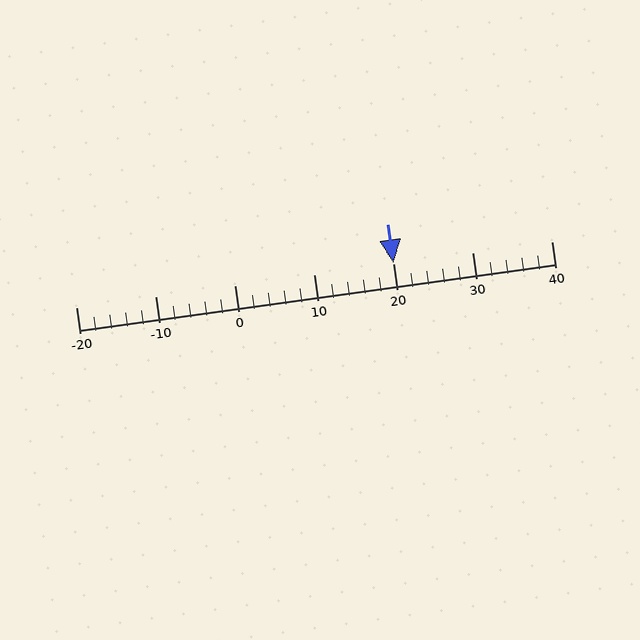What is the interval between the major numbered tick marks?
The major tick marks are spaced 10 units apart.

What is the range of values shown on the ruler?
The ruler shows values from -20 to 40.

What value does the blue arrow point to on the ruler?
The blue arrow points to approximately 20.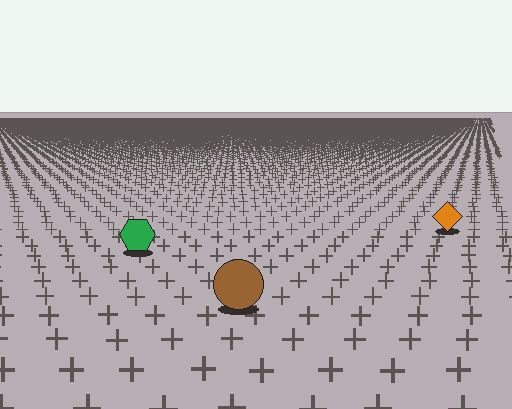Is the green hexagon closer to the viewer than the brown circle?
No. The brown circle is closer — you can tell from the texture gradient: the ground texture is coarser near it.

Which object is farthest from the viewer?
The orange diamond is farthest from the viewer. It appears smaller and the ground texture around it is denser.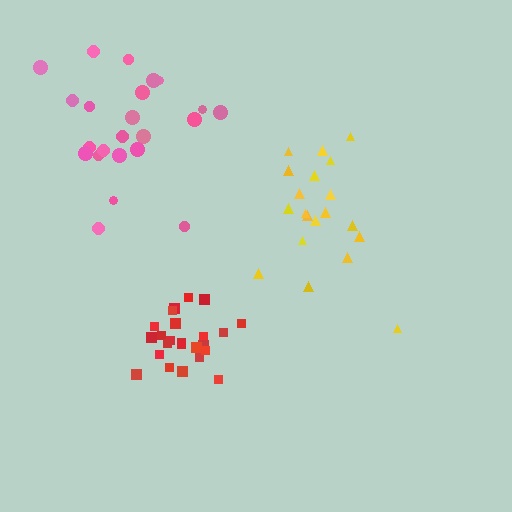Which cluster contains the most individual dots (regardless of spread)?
Red (24).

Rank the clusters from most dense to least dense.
red, yellow, pink.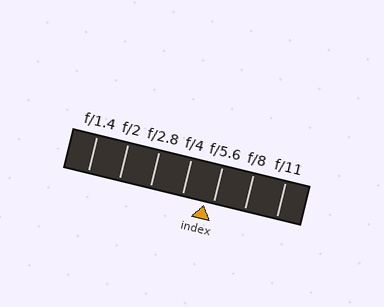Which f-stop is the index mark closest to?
The index mark is closest to f/5.6.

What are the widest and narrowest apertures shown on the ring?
The widest aperture shown is f/1.4 and the narrowest is f/11.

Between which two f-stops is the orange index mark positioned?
The index mark is between f/4 and f/5.6.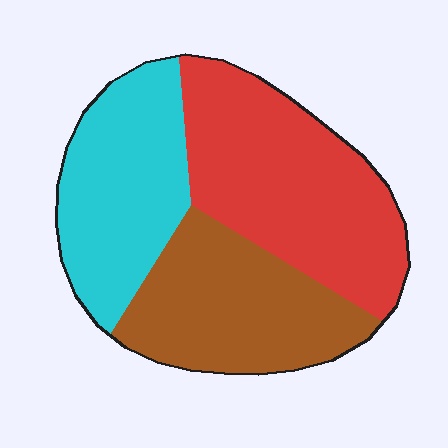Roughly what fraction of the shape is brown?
Brown covers about 30% of the shape.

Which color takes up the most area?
Red, at roughly 40%.